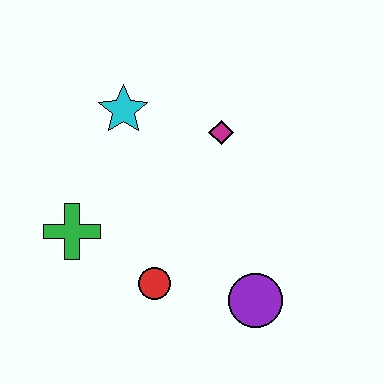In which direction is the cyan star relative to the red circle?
The cyan star is above the red circle.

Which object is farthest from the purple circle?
The cyan star is farthest from the purple circle.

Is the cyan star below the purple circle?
No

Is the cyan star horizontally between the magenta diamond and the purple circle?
No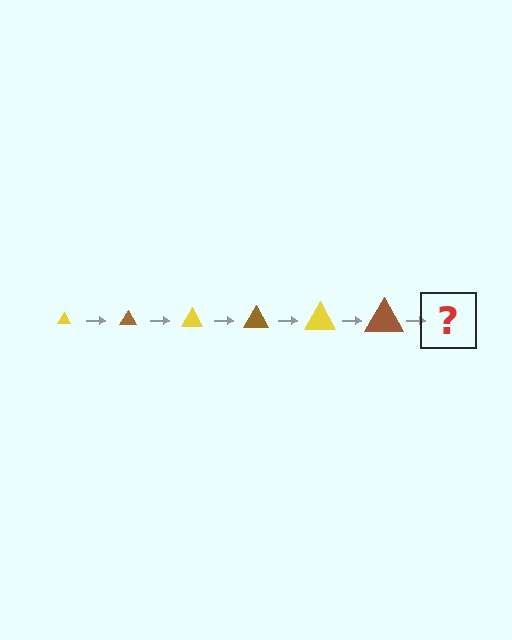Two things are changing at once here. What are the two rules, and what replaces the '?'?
The two rules are that the triangle grows larger each step and the color cycles through yellow and brown. The '?' should be a yellow triangle, larger than the previous one.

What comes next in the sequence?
The next element should be a yellow triangle, larger than the previous one.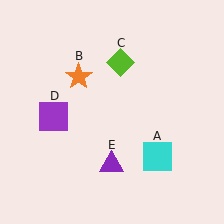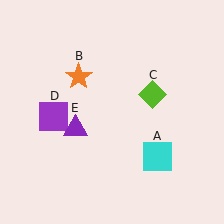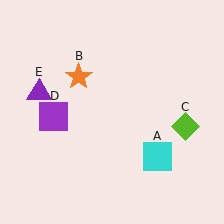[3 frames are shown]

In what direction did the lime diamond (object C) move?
The lime diamond (object C) moved down and to the right.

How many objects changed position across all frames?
2 objects changed position: lime diamond (object C), purple triangle (object E).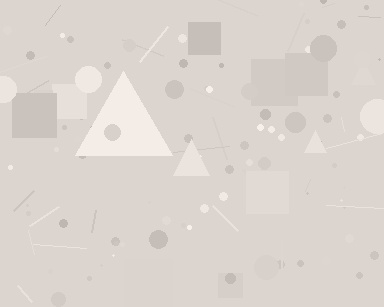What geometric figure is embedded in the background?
A triangle is embedded in the background.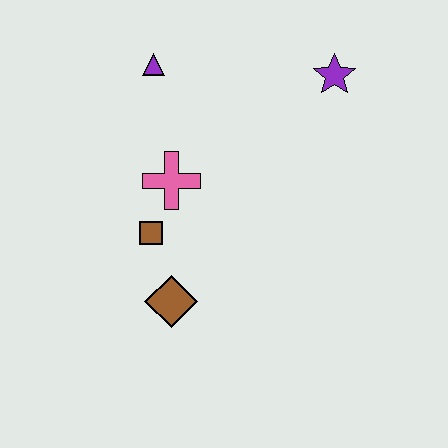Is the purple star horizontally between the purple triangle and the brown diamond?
No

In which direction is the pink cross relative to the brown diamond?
The pink cross is above the brown diamond.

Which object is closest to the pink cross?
The brown square is closest to the pink cross.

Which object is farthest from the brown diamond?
The purple star is farthest from the brown diamond.